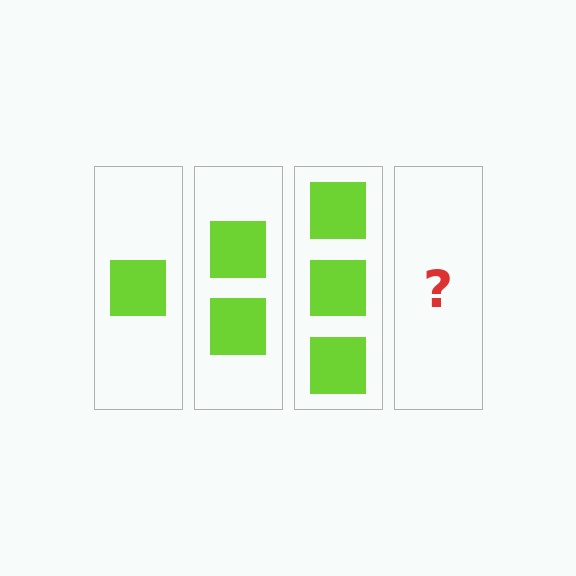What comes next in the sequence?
The next element should be 4 squares.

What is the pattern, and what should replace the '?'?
The pattern is that each step adds one more square. The '?' should be 4 squares.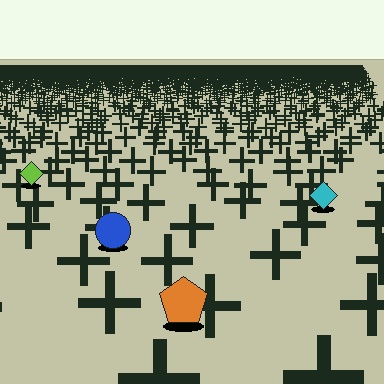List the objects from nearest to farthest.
From nearest to farthest: the orange pentagon, the blue circle, the cyan diamond, the lime diamond.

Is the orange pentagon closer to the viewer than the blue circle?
Yes. The orange pentagon is closer — you can tell from the texture gradient: the ground texture is coarser near it.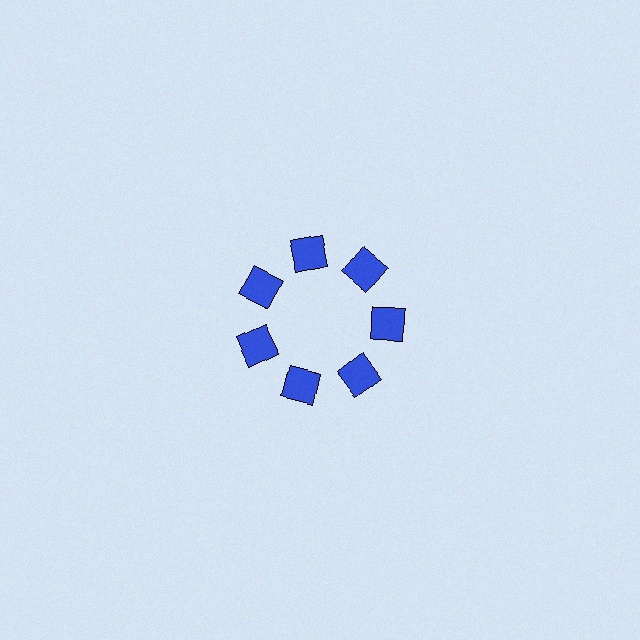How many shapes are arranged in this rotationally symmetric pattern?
There are 7 shapes, arranged in 7 groups of 1.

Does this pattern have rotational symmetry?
Yes, this pattern has 7-fold rotational symmetry. It looks the same after rotating 51 degrees around the center.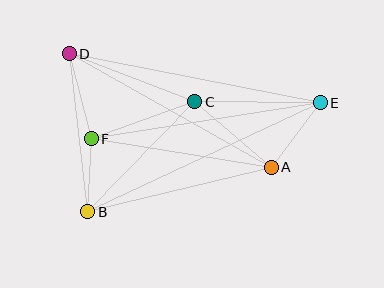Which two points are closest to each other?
Points B and F are closest to each other.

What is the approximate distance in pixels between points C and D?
The distance between C and D is approximately 134 pixels.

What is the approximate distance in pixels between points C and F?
The distance between C and F is approximately 110 pixels.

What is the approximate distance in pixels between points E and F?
The distance between E and F is approximately 231 pixels.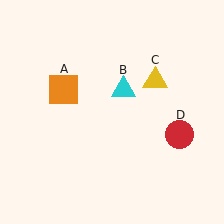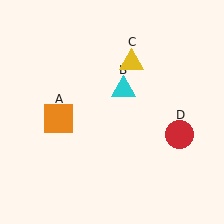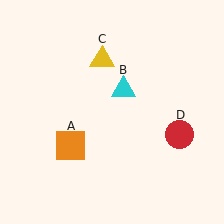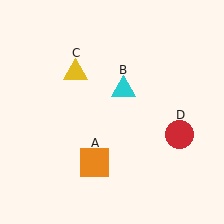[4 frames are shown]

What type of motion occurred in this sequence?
The orange square (object A), yellow triangle (object C) rotated counterclockwise around the center of the scene.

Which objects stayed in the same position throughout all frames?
Cyan triangle (object B) and red circle (object D) remained stationary.